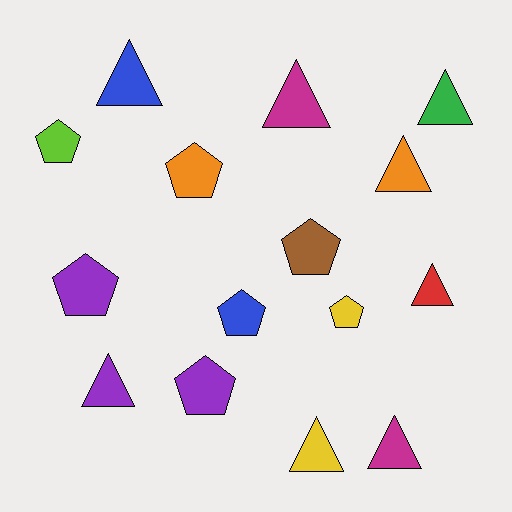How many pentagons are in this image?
There are 7 pentagons.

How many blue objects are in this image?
There are 2 blue objects.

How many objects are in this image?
There are 15 objects.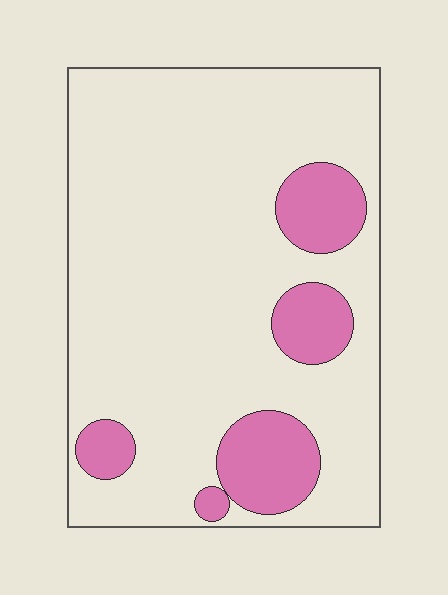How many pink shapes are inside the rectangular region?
5.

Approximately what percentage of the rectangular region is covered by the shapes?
Approximately 15%.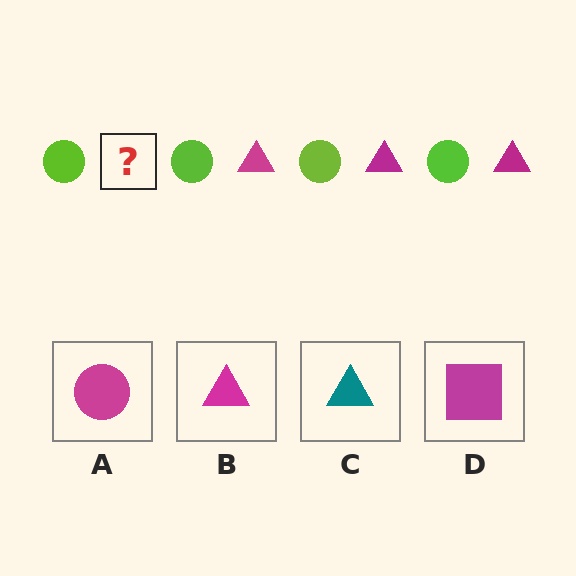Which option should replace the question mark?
Option B.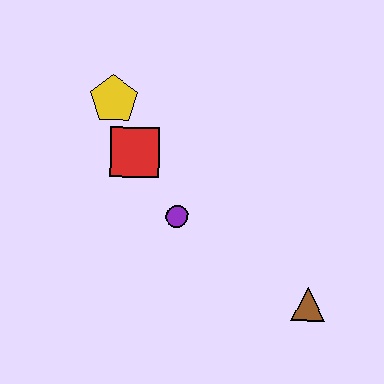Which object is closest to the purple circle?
The red square is closest to the purple circle.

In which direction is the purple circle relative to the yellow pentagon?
The purple circle is below the yellow pentagon.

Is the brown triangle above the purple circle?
No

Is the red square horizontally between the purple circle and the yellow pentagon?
Yes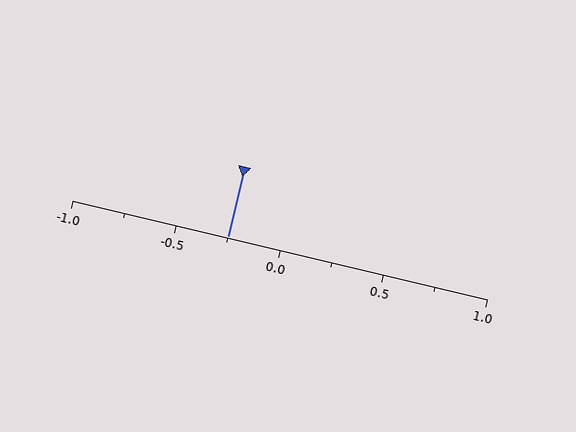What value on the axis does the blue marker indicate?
The marker indicates approximately -0.25.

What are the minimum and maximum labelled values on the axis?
The axis runs from -1.0 to 1.0.